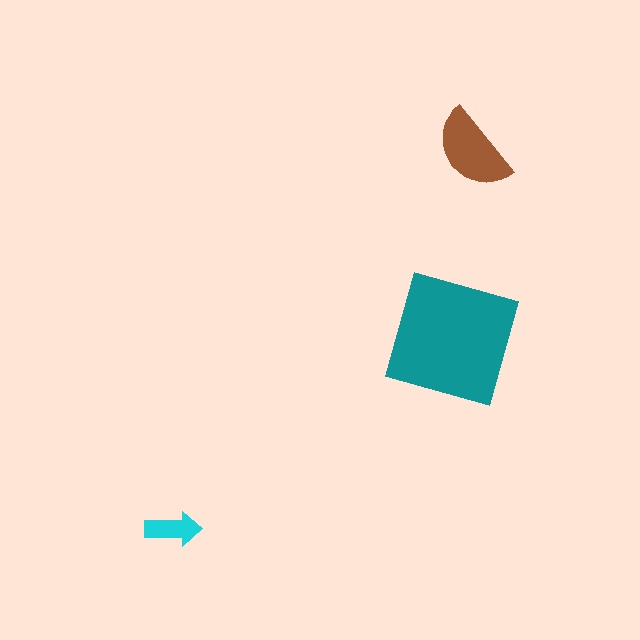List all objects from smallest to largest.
The cyan arrow, the brown semicircle, the teal square.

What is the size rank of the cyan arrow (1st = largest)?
3rd.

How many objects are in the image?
There are 3 objects in the image.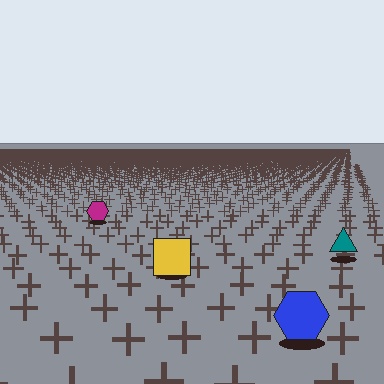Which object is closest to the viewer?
The blue hexagon is closest. The texture marks near it are larger and more spread out.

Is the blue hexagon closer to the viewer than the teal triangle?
Yes. The blue hexagon is closer — you can tell from the texture gradient: the ground texture is coarser near it.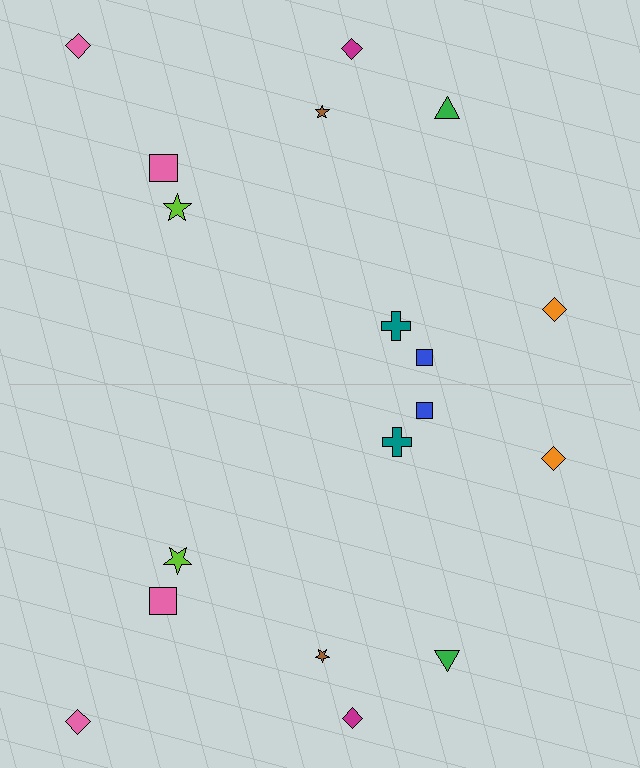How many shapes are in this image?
There are 18 shapes in this image.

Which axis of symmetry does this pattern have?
The pattern has a horizontal axis of symmetry running through the center of the image.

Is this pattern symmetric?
Yes, this pattern has bilateral (reflection) symmetry.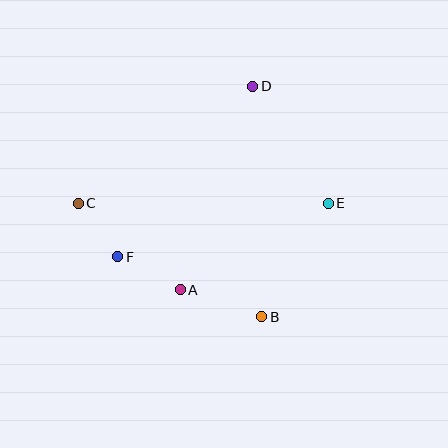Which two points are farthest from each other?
Points C and E are farthest from each other.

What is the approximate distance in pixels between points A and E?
The distance between A and E is approximately 172 pixels.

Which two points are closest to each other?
Points C and F are closest to each other.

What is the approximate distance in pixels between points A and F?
The distance between A and F is approximately 71 pixels.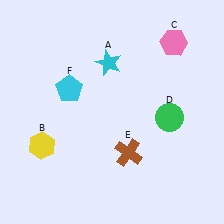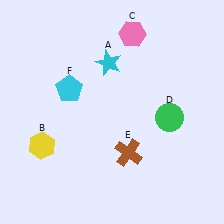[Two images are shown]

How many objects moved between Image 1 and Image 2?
1 object moved between the two images.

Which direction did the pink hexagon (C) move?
The pink hexagon (C) moved left.